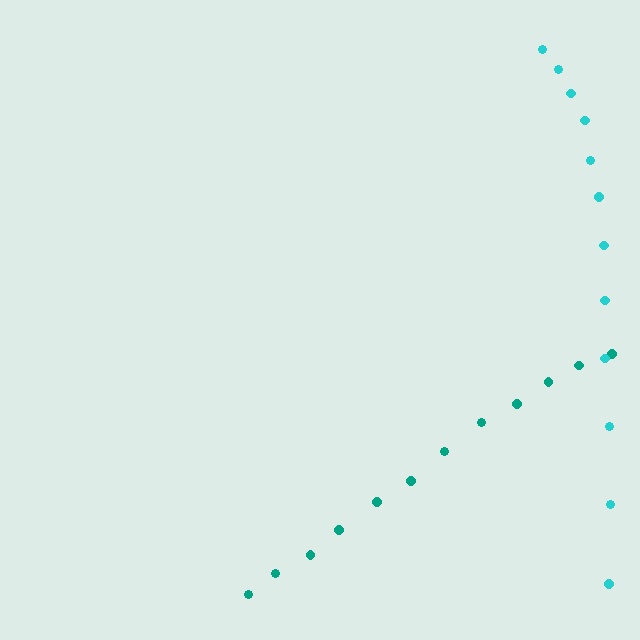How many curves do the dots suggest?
There are 2 distinct paths.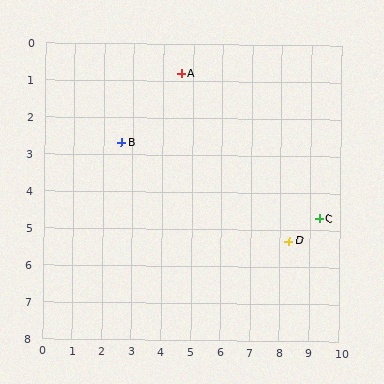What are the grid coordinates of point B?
Point B is at approximately (2.6, 2.7).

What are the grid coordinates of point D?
Point D is at approximately (8.3, 5.3).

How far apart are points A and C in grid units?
Points A and C are about 6.1 grid units apart.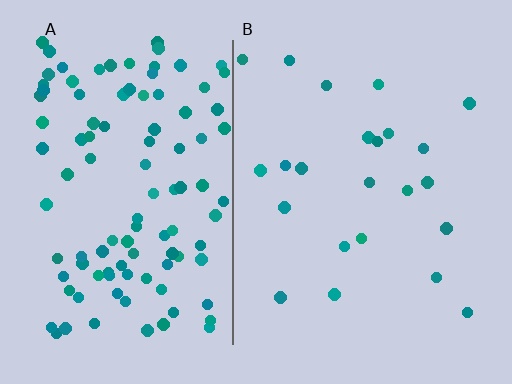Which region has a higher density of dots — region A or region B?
A (the left).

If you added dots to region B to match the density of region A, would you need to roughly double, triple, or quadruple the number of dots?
Approximately quadruple.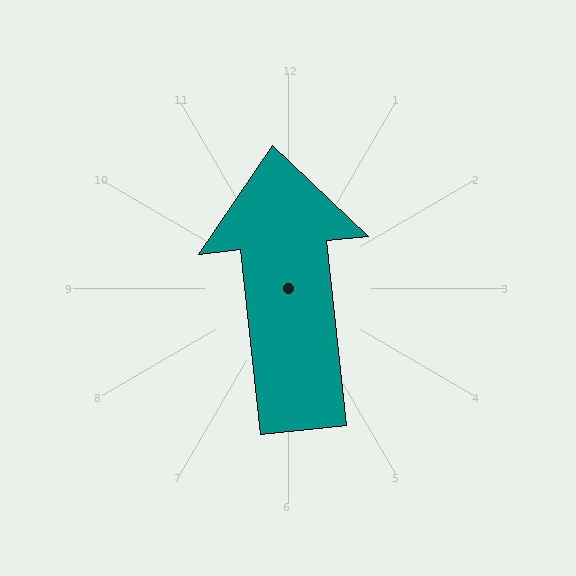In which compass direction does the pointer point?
North.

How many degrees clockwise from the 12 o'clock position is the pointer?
Approximately 354 degrees.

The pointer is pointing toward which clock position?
Roughly 12 o'clock.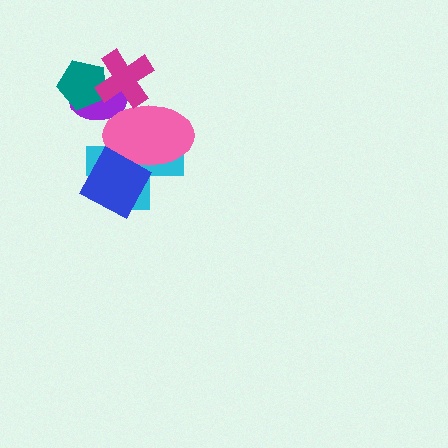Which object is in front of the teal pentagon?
The magenta cross is in front of the teal pentagon.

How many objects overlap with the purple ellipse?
3 objects overlap with the purple ellipse.